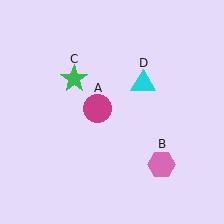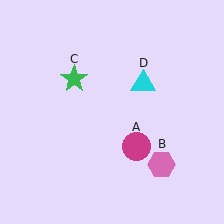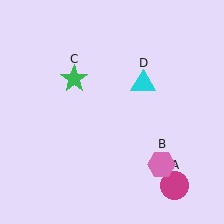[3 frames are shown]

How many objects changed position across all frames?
1 object changed position: magenta circle (object A).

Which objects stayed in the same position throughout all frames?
Pink hexagon (object B) and green star (object C) and cyan triangle (object D) remained stationary.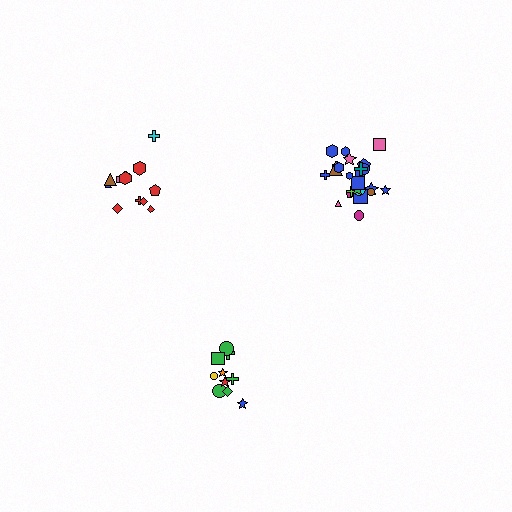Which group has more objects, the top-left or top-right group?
The top-right group.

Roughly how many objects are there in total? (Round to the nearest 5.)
Roughly 45 objects in total.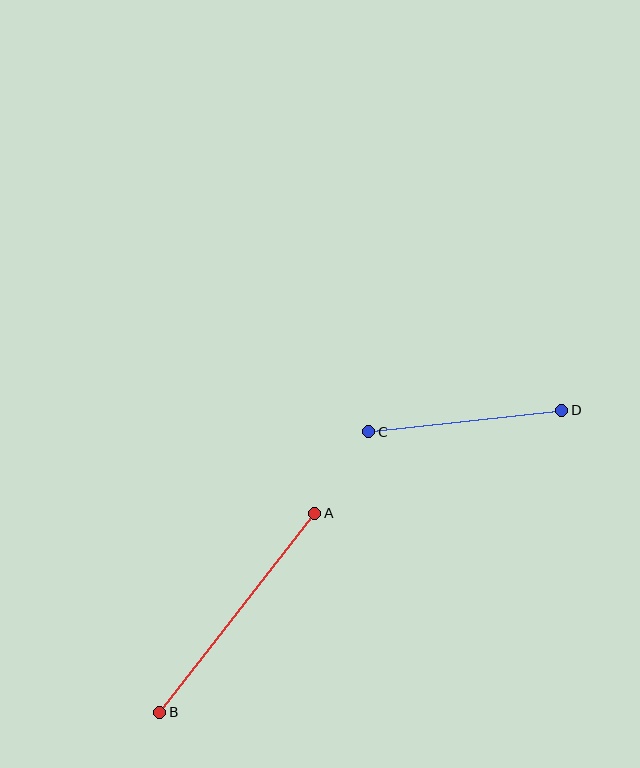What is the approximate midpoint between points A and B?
The midpoint is at approximately (237, 613) pixels.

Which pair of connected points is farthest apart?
Points A and B are farthest apart.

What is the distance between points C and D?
The distance is approximately 194 pixels.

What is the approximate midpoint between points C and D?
The midpoint is at approximately (465, 421) pixels.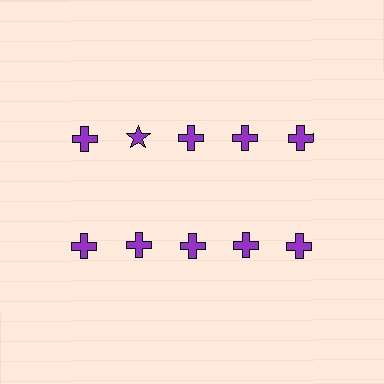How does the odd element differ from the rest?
It has a different shape: star instead of cross.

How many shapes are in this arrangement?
There are 10 shapes arranged in a grid pattern.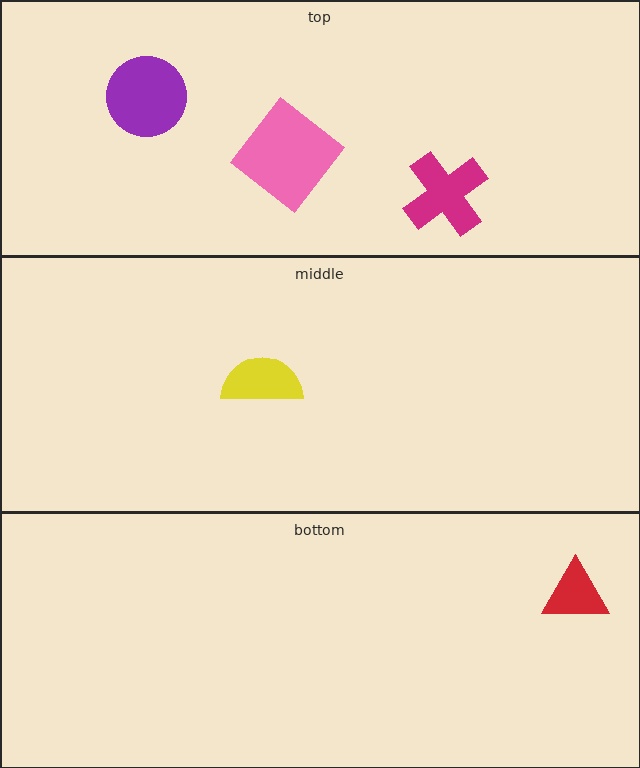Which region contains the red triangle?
The bottom region.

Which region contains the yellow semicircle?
The middle region.